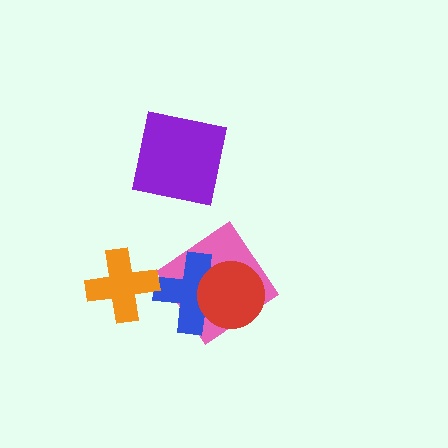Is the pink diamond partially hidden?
Yes, it is partially covered by another shape.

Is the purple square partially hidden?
No, no other shape covers it.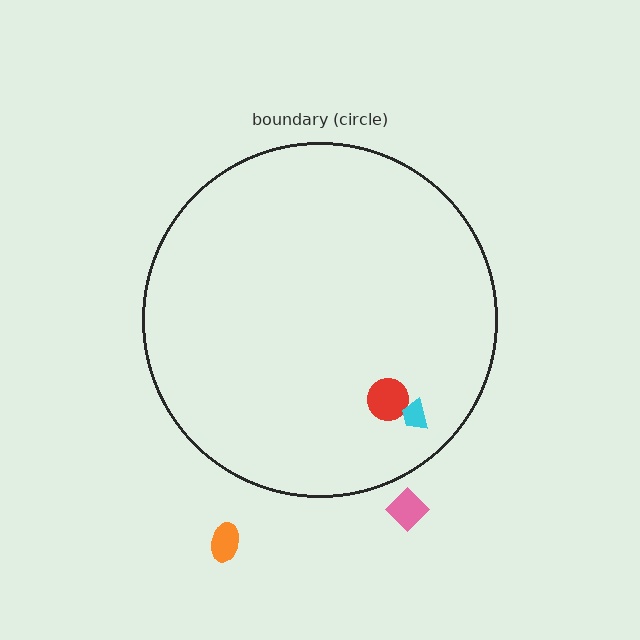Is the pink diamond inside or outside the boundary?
Outside.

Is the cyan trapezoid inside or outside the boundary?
Inside.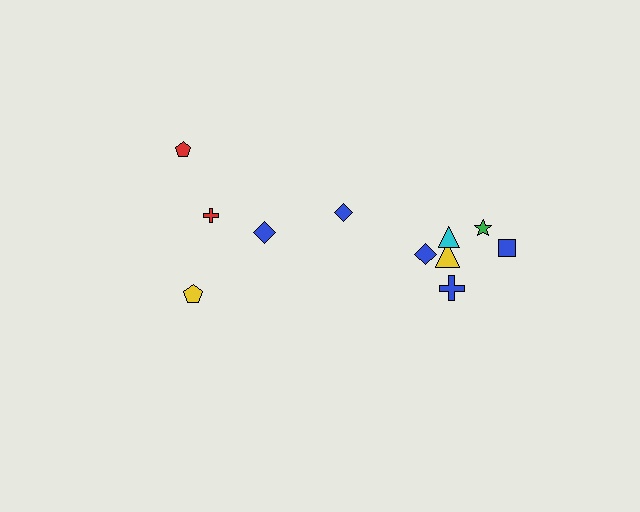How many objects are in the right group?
There are 7 objects.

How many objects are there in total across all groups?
There are 11 objects.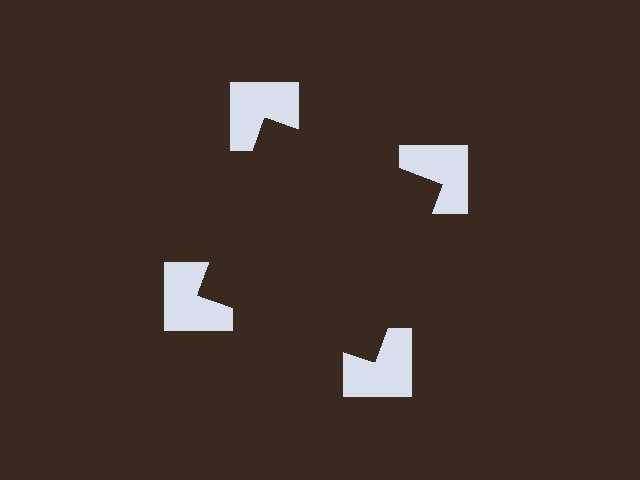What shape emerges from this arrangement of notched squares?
An illusory square — its edges are inferred from the aligned wedge cuts in the notched squares, not physically drawn.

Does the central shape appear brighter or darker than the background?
It typically appears slightly darker than the background, even though no actual brightness change is drawn.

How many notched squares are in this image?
There are 4 — one at each vertex of the illusory square.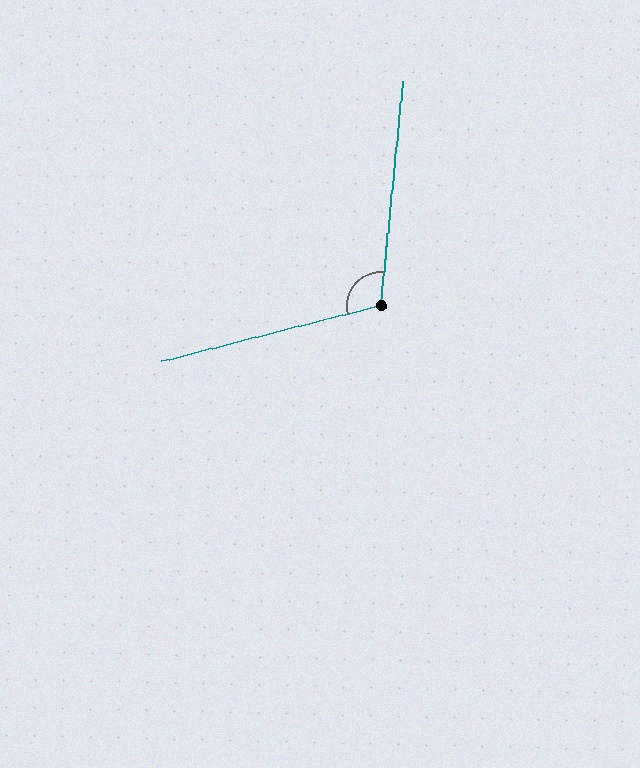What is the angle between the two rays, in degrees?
Approximately 110 degrees.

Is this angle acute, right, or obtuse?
It is obtuse.